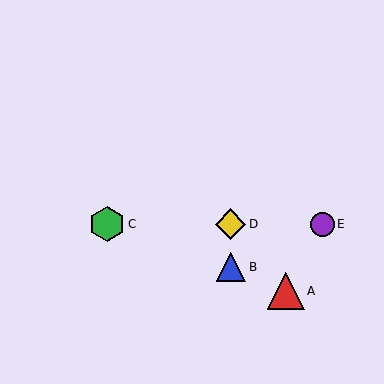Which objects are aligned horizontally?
Objects C, D, E are aligned horizontally.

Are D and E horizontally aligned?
Yes, both are at y≈224.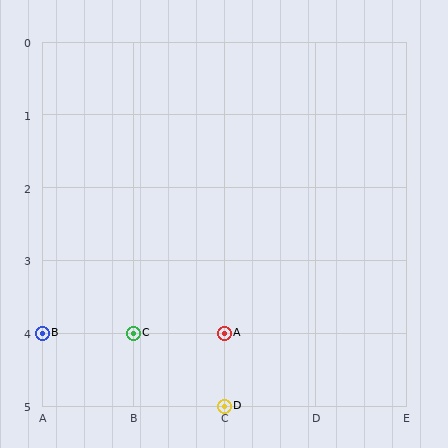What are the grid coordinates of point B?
Point B is at grid coordinates (A, 4).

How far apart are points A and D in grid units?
Points A and D are 1 row apart.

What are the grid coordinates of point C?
Point C is at grid coordinates (B, 4).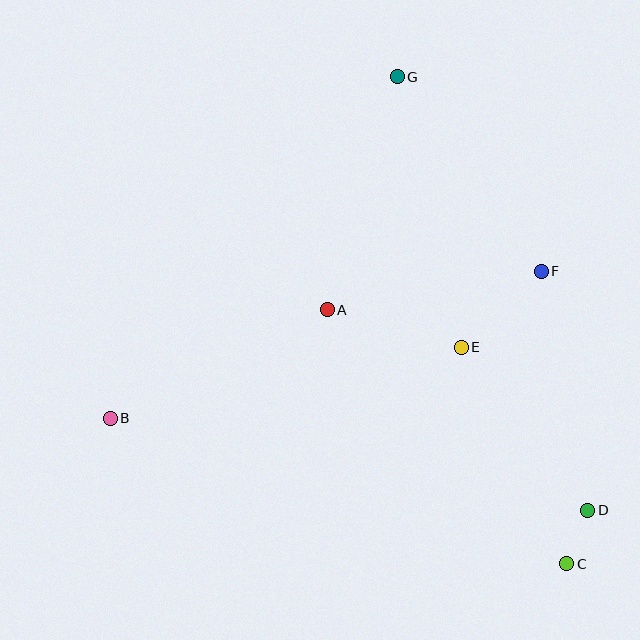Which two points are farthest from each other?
Points C and G are farthest from each other.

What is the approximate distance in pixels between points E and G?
The distance between E and G is approximately 278 pixels.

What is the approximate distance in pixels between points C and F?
The distance between C and F is approximately 294 pixels.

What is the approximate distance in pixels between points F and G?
The distance between F and G is approximately 242 pixels.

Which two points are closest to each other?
Points C and D are closest to each other.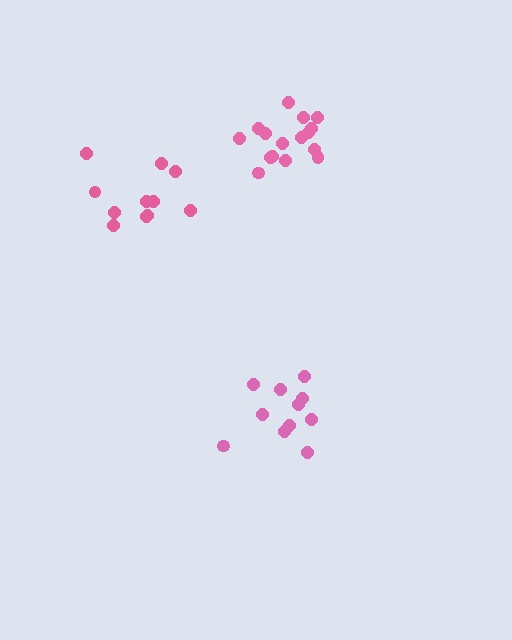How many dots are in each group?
Group 1: 11 dots, Group 2: 16 dots, Group 3: 11 dots (38 total).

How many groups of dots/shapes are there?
There are 3 groups.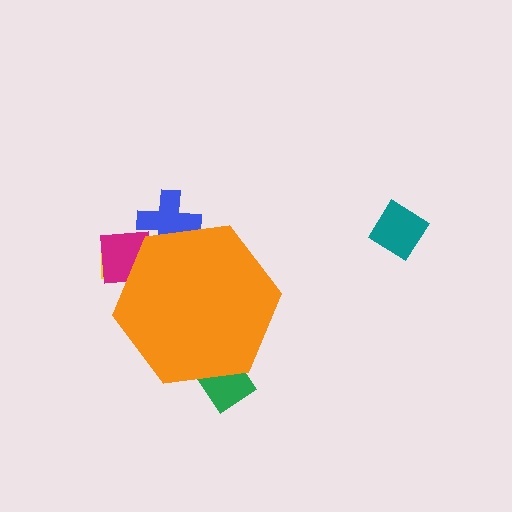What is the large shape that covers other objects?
An orange hexagon.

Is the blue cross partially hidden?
Yes, the blue cross is partially hidden behind the orange hexagon.